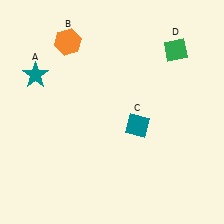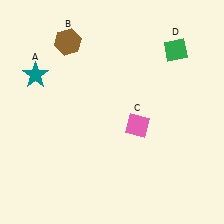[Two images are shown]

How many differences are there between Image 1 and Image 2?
There are 2 differences between the two images.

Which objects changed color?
B changed from orange to brown. C changed from teal to pink.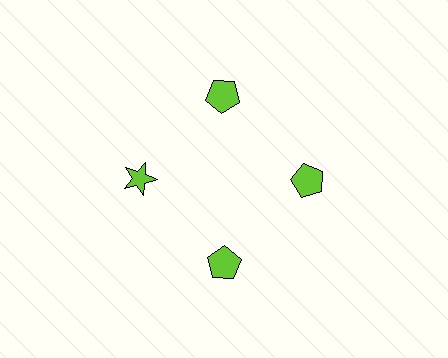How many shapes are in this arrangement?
There are 4 shapes arranged in a ring pattern.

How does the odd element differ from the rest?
It has a different shape: star instead of pentagon.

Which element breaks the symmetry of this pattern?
The lime star at roughly the 9 o'clock position breaks the symmetry. All other shapes are lime pentagons.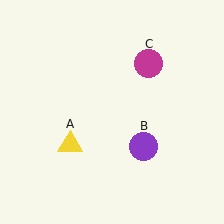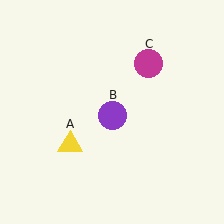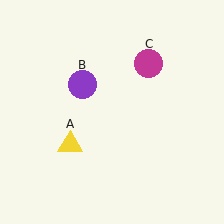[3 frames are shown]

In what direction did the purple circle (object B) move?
The purple circle (object B) moved up and to the left.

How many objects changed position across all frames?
1 object changed position: purple circle (object B).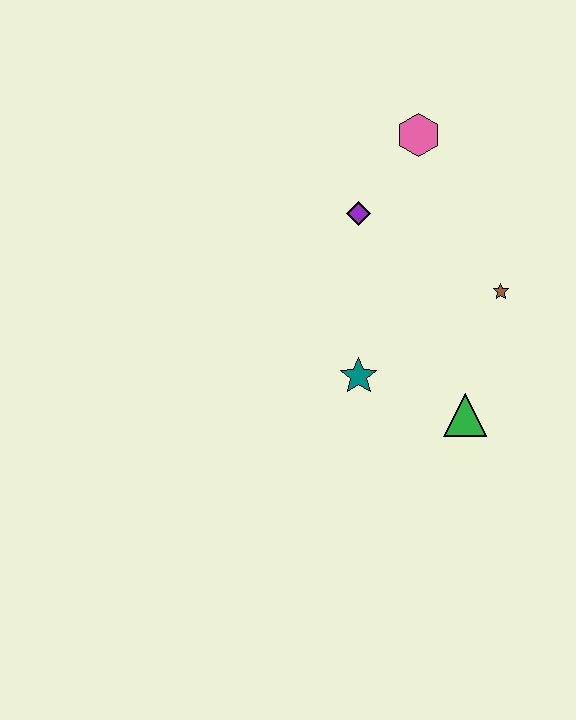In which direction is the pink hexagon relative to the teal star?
The pink hexagon is above the teal star.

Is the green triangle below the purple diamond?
Yes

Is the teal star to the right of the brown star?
No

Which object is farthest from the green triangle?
The pink hexagon is farthest from the green triangle.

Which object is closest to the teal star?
The green triangle is closest to the teal star.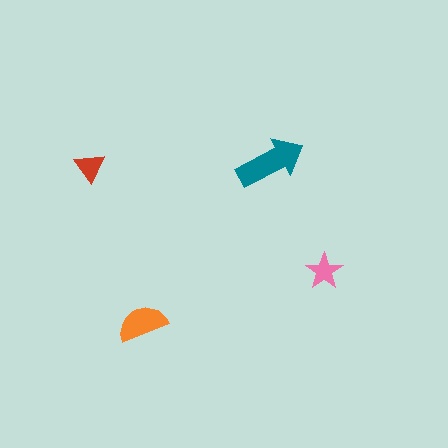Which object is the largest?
The teal arrow.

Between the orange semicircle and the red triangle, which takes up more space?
The orange semicircle.